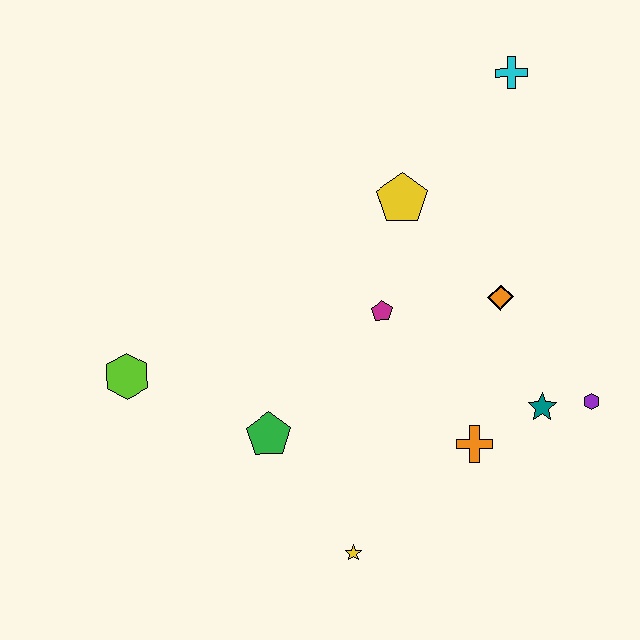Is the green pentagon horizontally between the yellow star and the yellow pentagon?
No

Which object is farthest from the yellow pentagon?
The yellow star is farthest from the yellow pentagon.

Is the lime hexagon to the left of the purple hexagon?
Yes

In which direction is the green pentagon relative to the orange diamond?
The green pentagon is to the left of the orange diamond.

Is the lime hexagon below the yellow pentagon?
Yes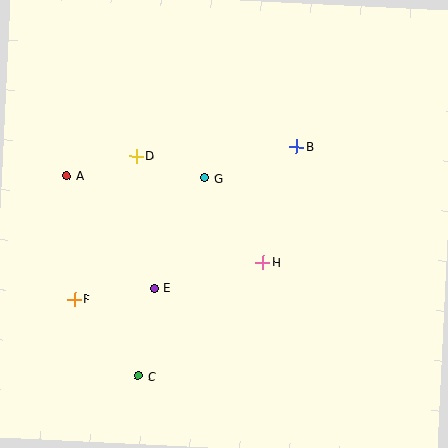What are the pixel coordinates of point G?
Point G is at (205, 178).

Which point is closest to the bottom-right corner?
Point H is closest to the bottom-right corner.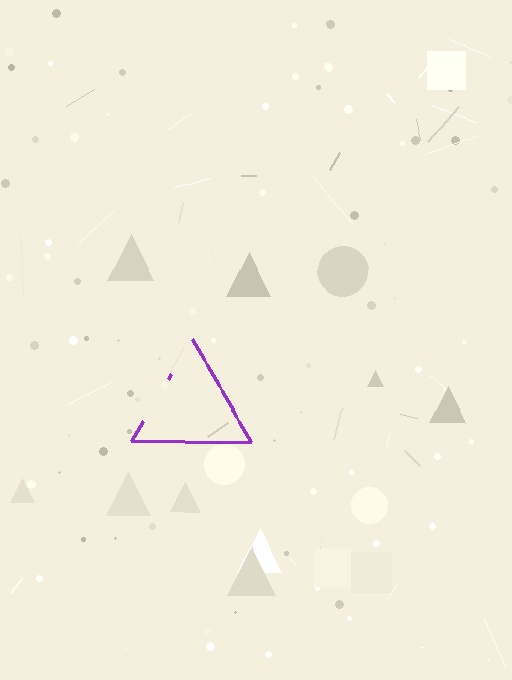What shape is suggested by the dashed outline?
The dashed outline suggests a triangle.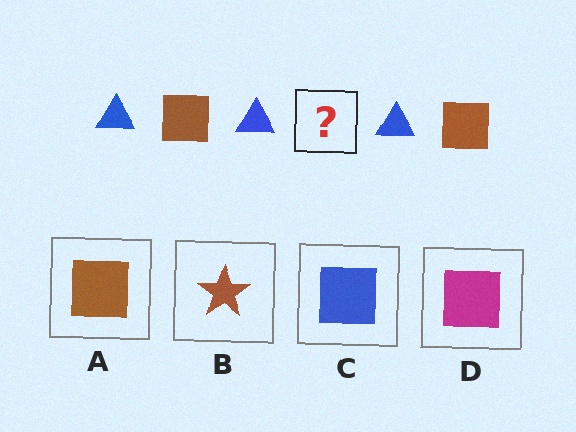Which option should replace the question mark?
Option A.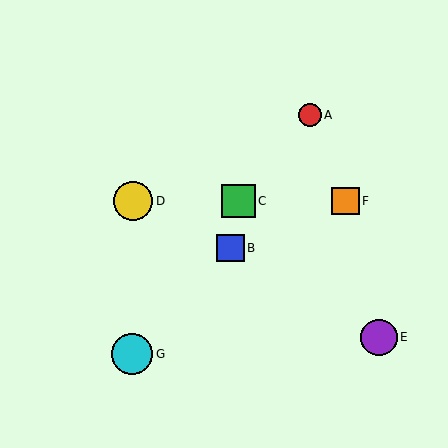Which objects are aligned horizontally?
Objects C, D, F are aligned horizontally.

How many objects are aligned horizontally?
3 objects (C, D, F) are aligned horizontally.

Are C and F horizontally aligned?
Yes, both are at y≈201.